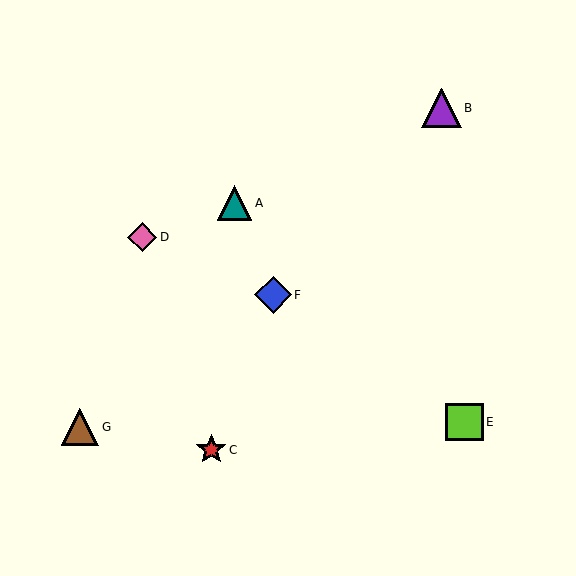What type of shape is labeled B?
Shape B is a purple triangle.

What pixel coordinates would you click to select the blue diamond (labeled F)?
Click at (273, 295) to select the blue diamond F.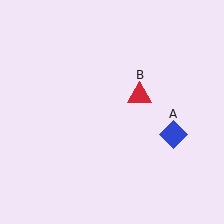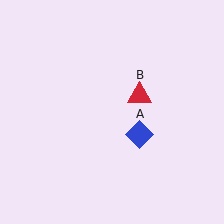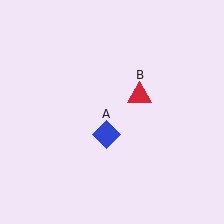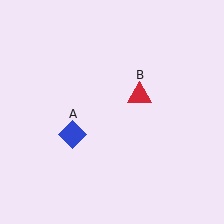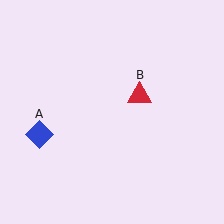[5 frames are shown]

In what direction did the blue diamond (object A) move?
The blue diamond (object A) moved left.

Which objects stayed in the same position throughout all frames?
Red triangle (object B) remained stationary.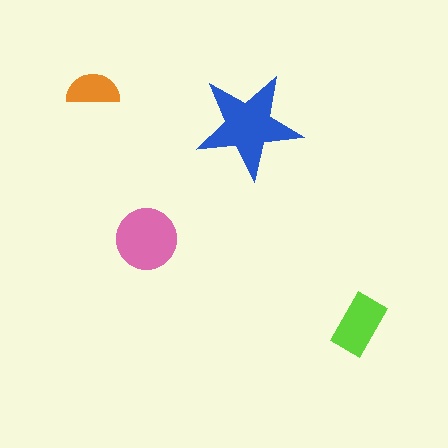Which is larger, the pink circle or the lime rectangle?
The pink circle.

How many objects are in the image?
There are 4 objects in the image.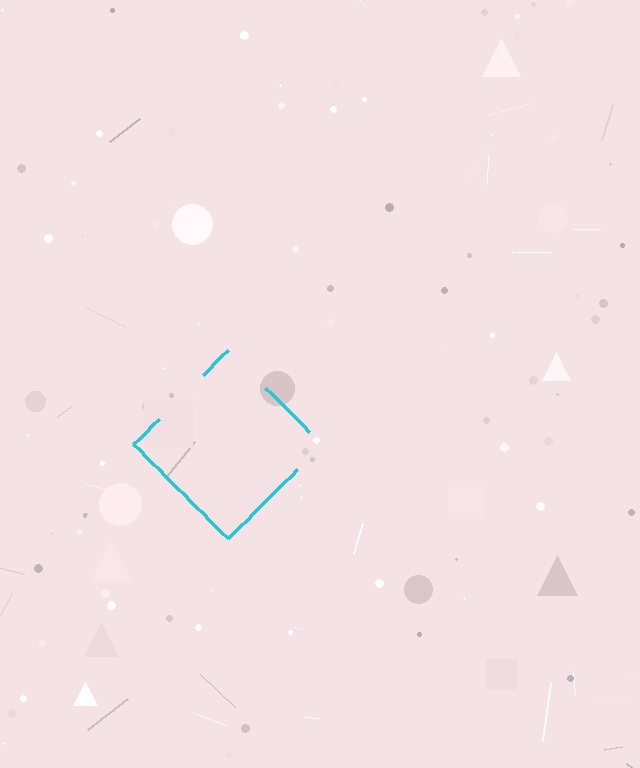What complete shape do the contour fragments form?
The contour fragments form a diamond.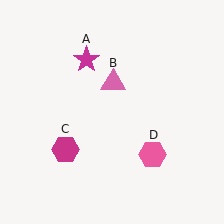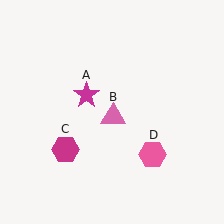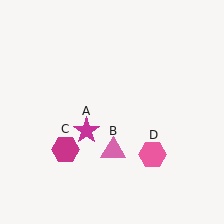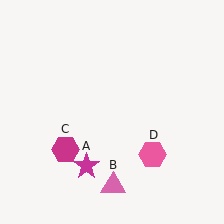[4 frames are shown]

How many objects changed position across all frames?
2 objects changed position: magenta star (object A), pink triangle (object B).